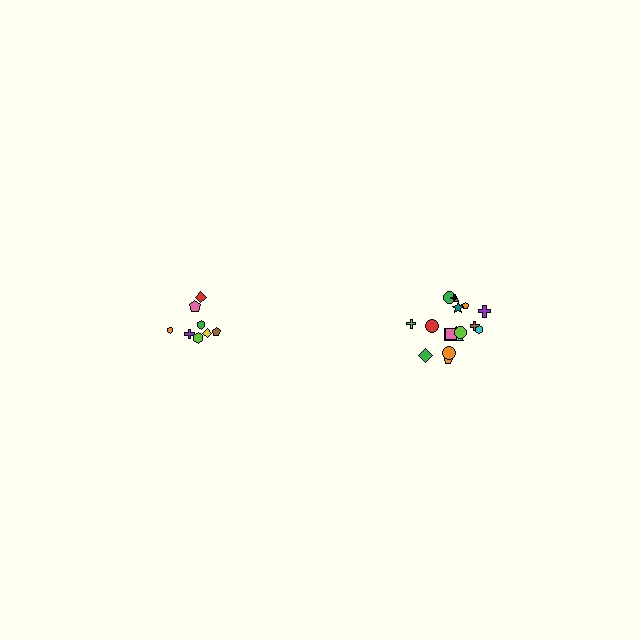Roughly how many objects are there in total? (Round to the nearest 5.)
Roughly 25 objects in total.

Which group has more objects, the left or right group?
The right group.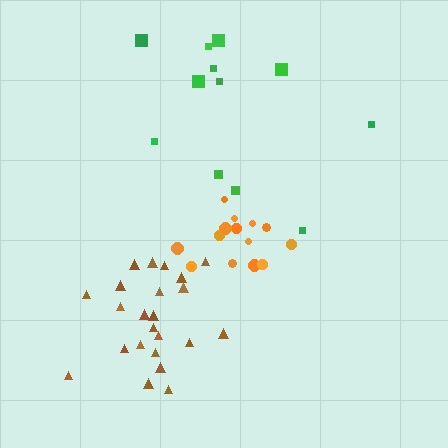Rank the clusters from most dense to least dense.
orange, brown, green.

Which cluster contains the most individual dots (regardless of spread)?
Brown (23).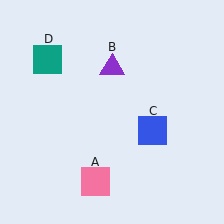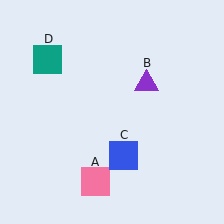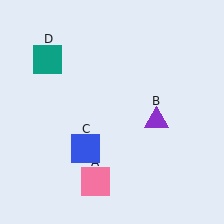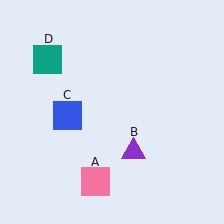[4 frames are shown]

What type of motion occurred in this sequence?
The purple triangle (object B), blue square (object C) rotated clockwise around the center of the scene.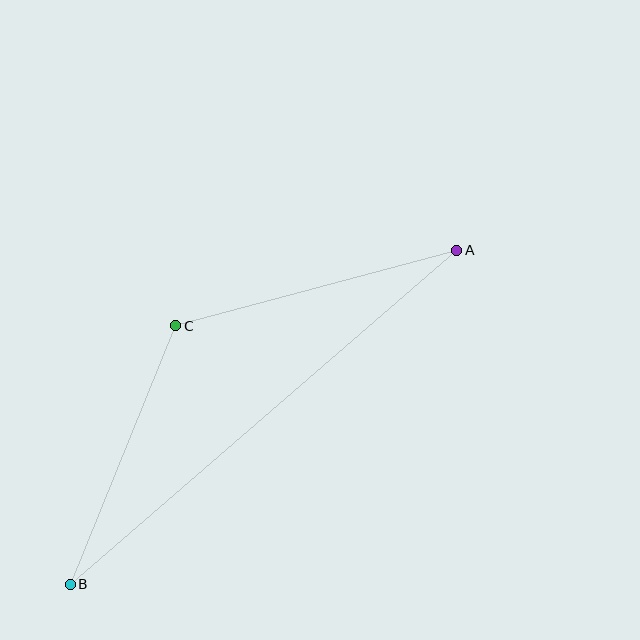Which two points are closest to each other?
Points B and C are closest to each other.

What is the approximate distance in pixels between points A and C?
The distance between A and C is approximately 291 pixels.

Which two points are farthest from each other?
Points A and B are farthest from each other.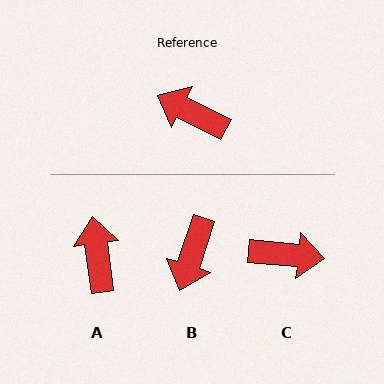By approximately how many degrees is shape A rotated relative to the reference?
Approximately 56 degrees clockwise.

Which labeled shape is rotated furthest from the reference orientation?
C, about 159 degrees away.